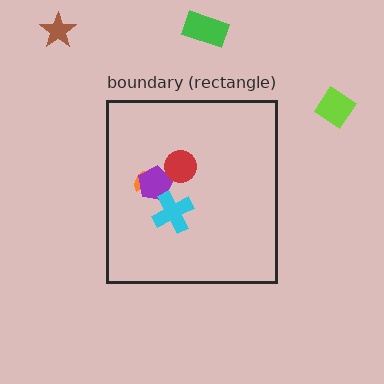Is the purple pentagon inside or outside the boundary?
Inside.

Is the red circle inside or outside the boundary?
Inside.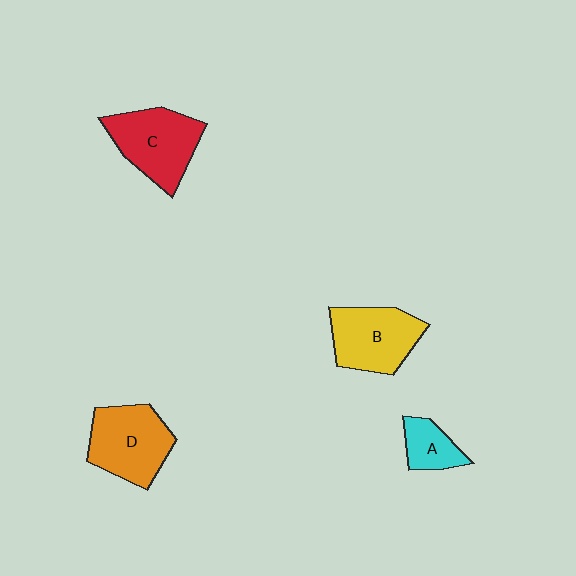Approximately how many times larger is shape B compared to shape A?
Approximately 2.1 times.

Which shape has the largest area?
Shape C (red).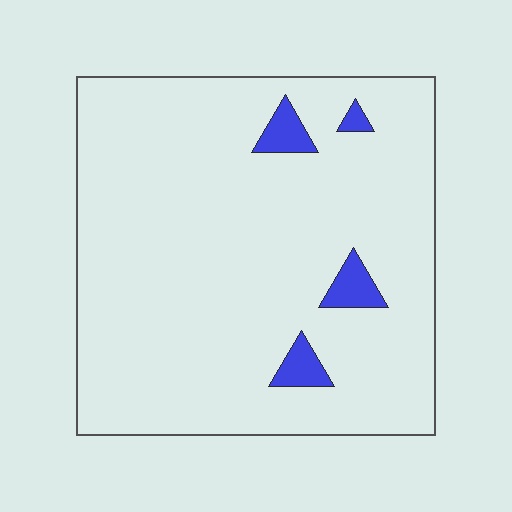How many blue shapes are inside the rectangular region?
4.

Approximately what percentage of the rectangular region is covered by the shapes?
Approximately 5%.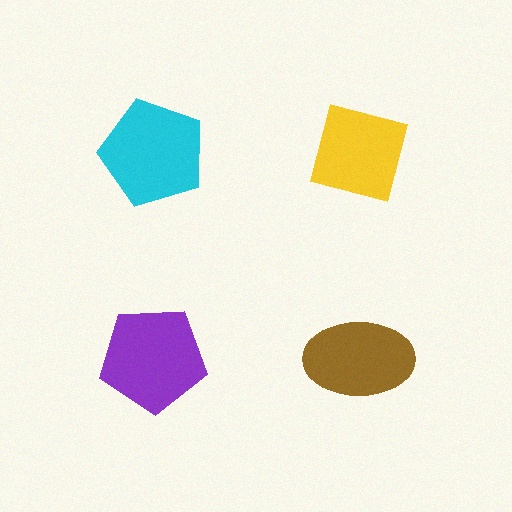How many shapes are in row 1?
2 shapes.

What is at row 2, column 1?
A purple pentagon.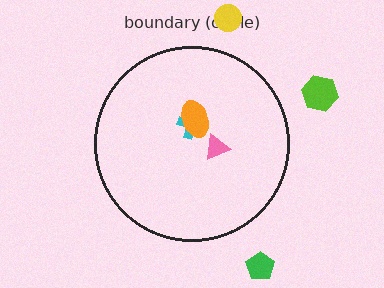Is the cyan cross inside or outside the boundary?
Inside.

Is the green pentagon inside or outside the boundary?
Outside.